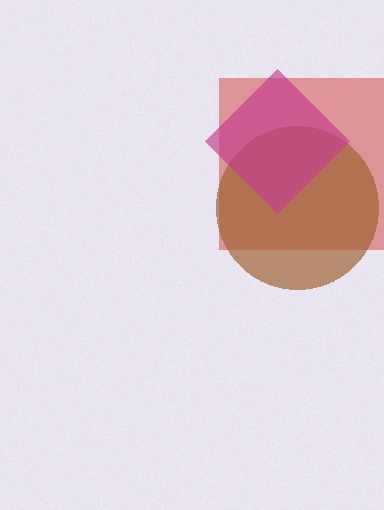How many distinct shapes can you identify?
There are 3 distinct shapes: a red square, a brown circle, a magenta diamond.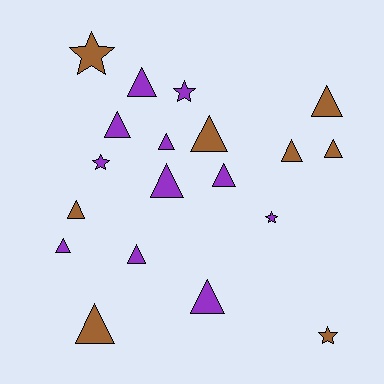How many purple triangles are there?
There are 8 purple triangles.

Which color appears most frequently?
Purple, with 11 objects.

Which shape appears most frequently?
Triangle, with 14 objects.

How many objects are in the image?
There are 19 objects.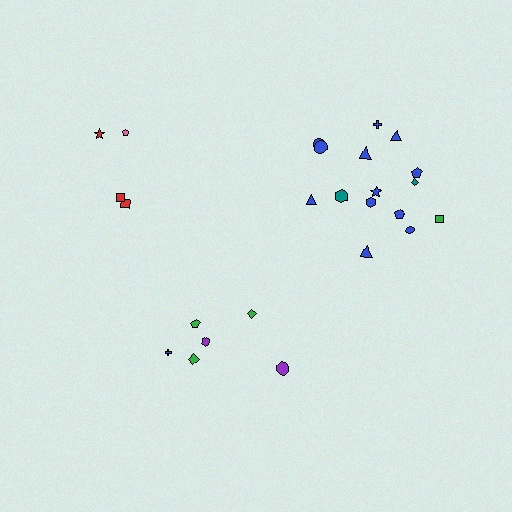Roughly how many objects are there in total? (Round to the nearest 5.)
Roughly 25 objects in total.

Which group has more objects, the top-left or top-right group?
The top-right group.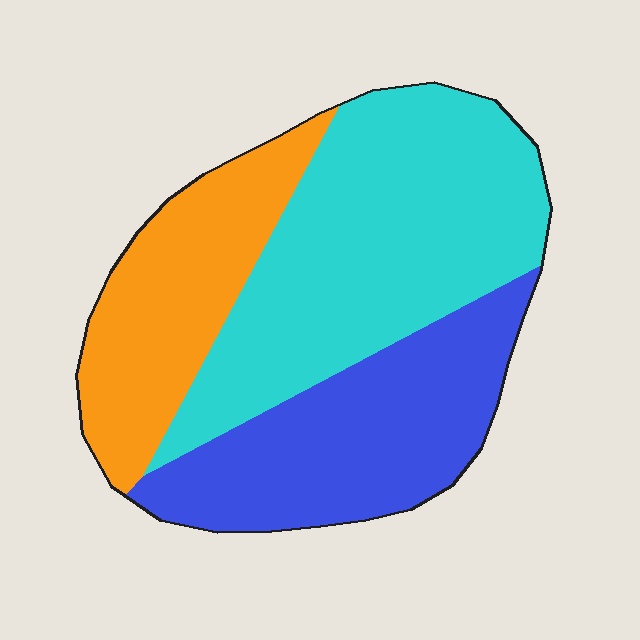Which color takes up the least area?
Orange, at roughly 25%.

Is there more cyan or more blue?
Cyan.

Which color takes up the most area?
Cyan, at roughly 45%.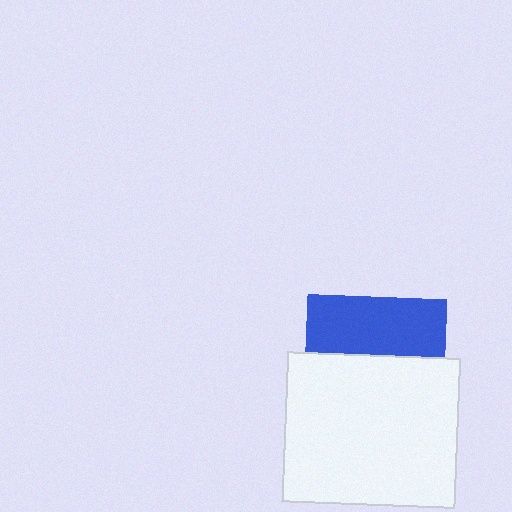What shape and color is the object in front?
The object in front is a white rectangle.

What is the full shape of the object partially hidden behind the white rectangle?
The partially hidden object is a blue square.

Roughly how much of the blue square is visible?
A small part of it is visible (roughly 41%).